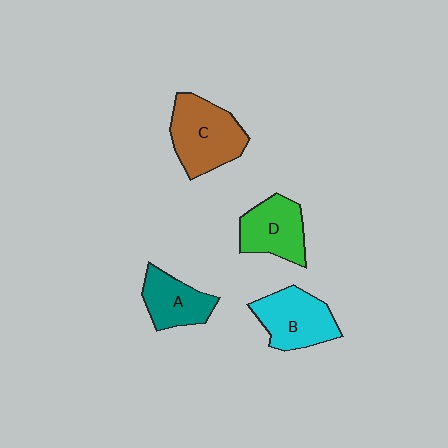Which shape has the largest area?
Shape C (brown).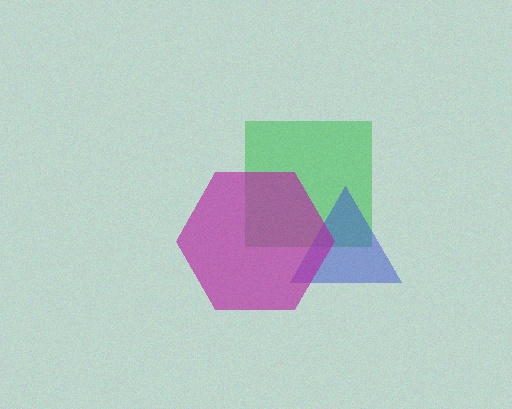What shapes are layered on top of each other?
The layered shapes are: a green square, a blue triangle, a magenta hexagon.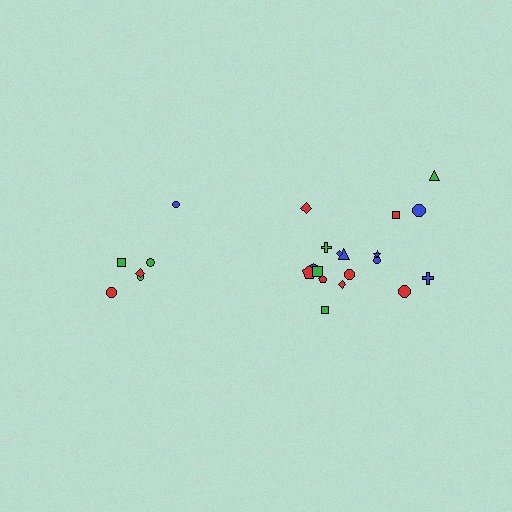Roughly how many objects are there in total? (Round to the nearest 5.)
Roughly 25 objects in total.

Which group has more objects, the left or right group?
The right group.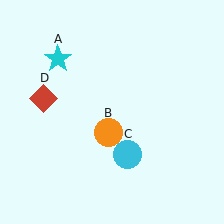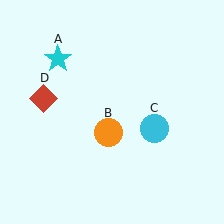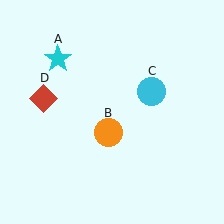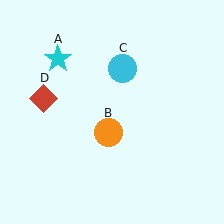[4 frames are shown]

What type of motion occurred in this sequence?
The cyan circle (object C) rotated counterclockwise around the center of the scene.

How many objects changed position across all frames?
1 object changed position: cyan circle (object C).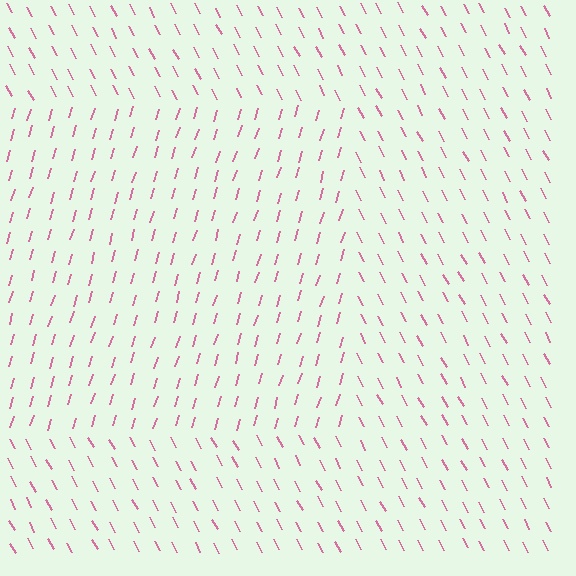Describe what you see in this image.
The image is filled with small pink line segments. A rectangle region in the image has lines oriented differently from the surrounding lines, creating a visible texture boundary.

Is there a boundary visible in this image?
Yes, there is a texture boundary formed by a change in line orientation.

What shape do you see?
I see a rectangle.